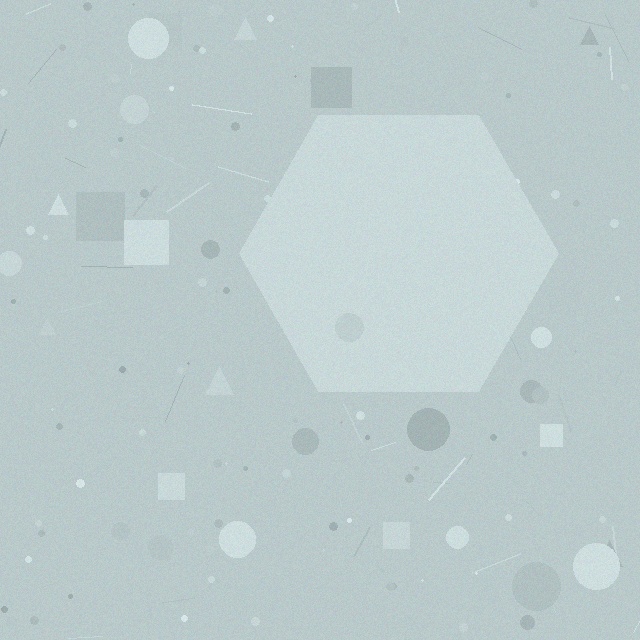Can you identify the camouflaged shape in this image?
The camouflaged shape is a hexagon.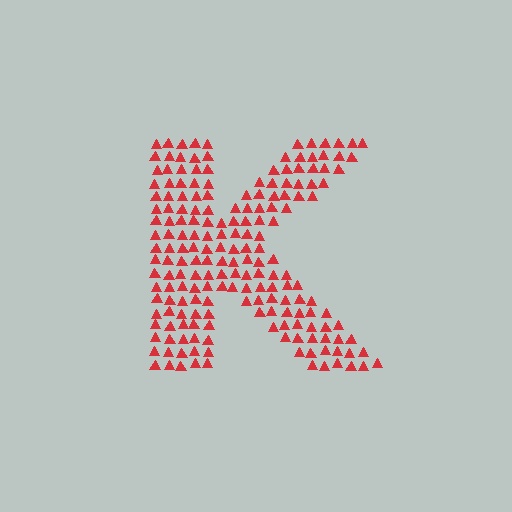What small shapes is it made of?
It is made of small triangles.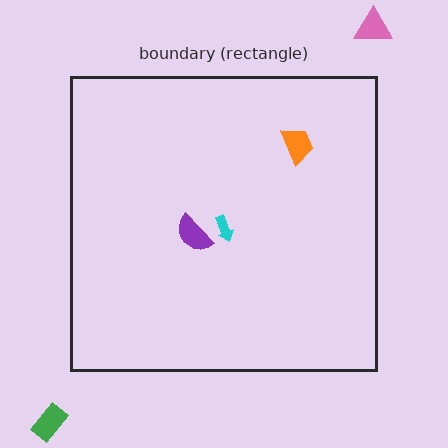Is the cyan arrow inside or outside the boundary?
Inside.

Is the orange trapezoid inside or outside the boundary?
Inside.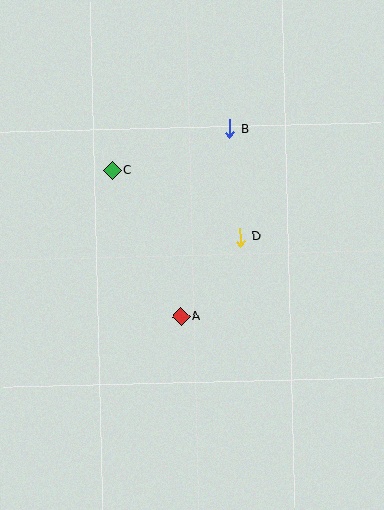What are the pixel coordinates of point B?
Point B is at (229, 129).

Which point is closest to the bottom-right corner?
Point A is closest to the bottom-right corner.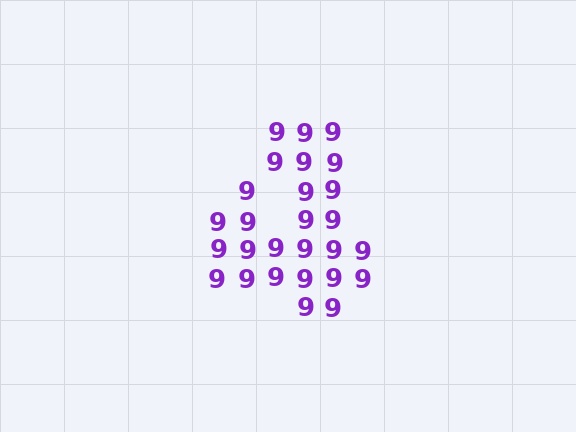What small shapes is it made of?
It is made of small digit 9's.